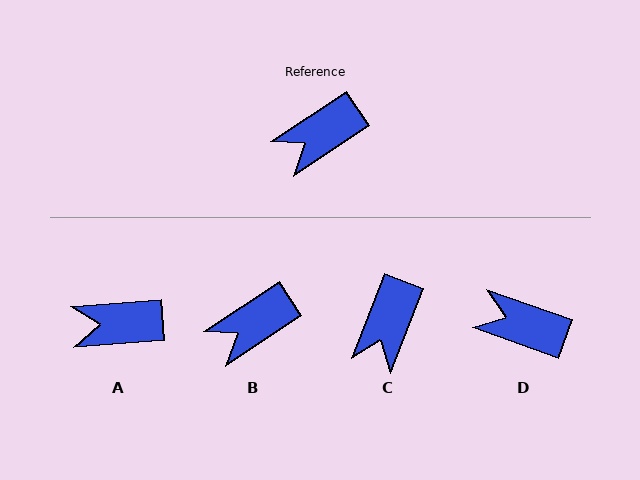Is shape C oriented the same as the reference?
No, it is off by about 35 degrees.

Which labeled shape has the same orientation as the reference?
B.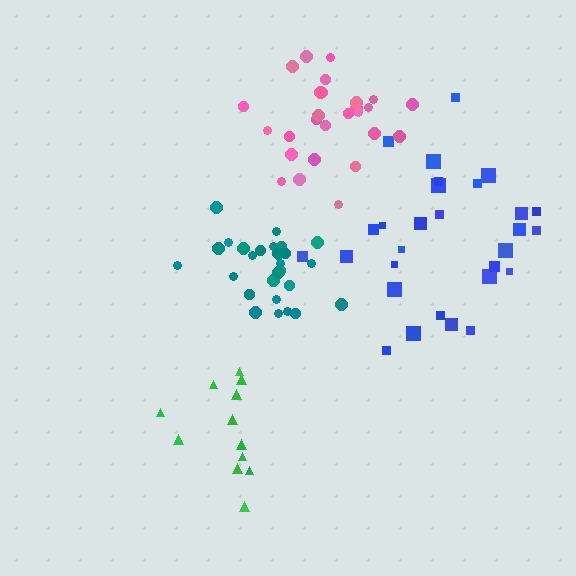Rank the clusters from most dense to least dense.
teal, pink, blue, green.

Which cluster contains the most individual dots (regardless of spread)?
Blue (29).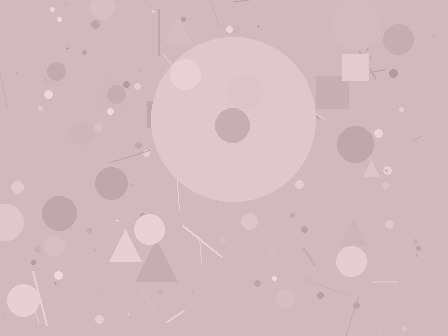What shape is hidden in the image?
A circle is hidden in the image.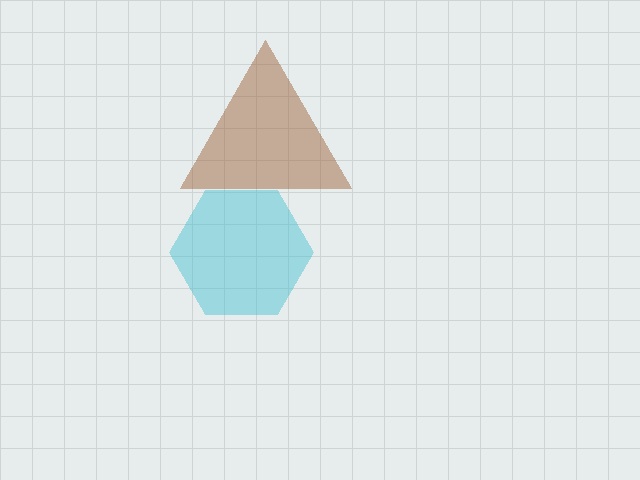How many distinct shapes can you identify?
There are 2 distinct shapes: a brown triangle, a cyan hexagon.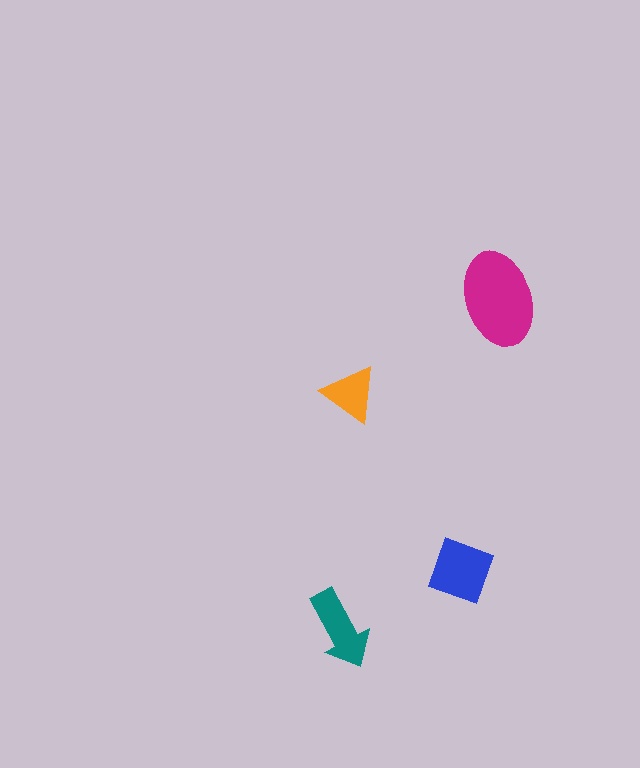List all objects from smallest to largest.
The orange triangle, the teal arrow, the blue square, the magenta ellipse.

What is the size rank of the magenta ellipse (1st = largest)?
1st.